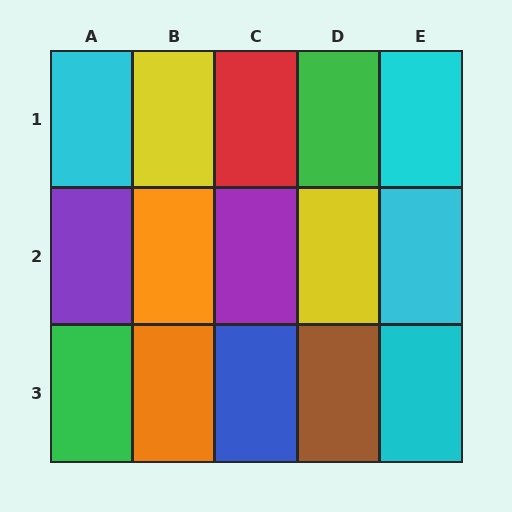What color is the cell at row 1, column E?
Cyan.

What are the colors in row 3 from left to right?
Green, orange, blue, brown, cyan.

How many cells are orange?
2 cells are orange.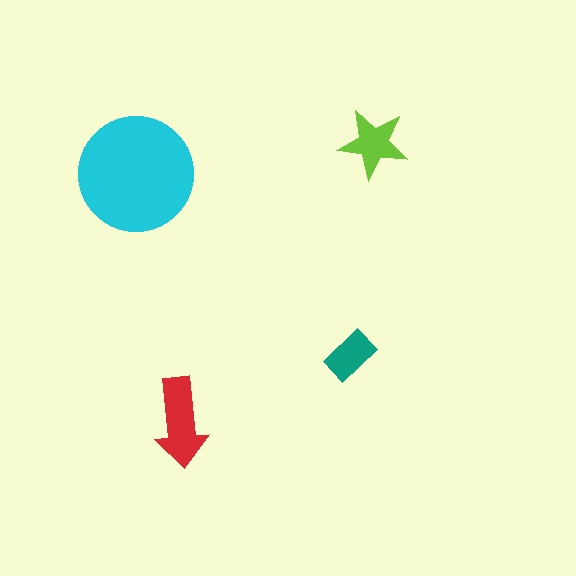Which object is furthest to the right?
The lime star is rightmost.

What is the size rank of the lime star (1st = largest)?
3rd.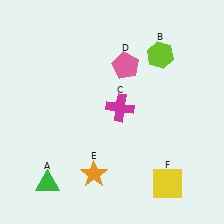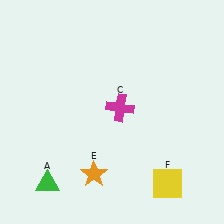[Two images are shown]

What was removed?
The lime hexagon (B), the pink pentagon (D) were removed in Image 2.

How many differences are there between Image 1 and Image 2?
There are 2 differences between the two images.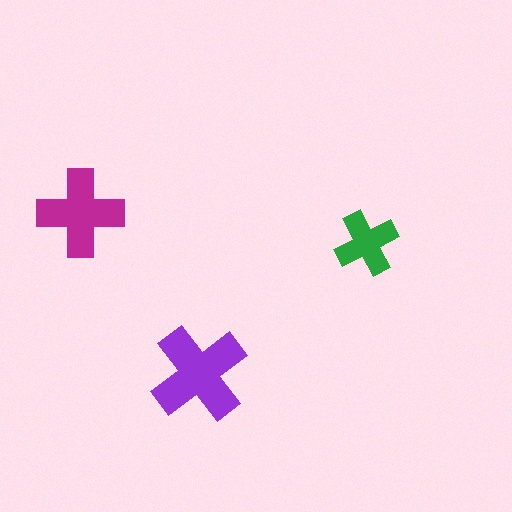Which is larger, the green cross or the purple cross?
The purple one.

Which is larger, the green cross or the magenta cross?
The magenta one.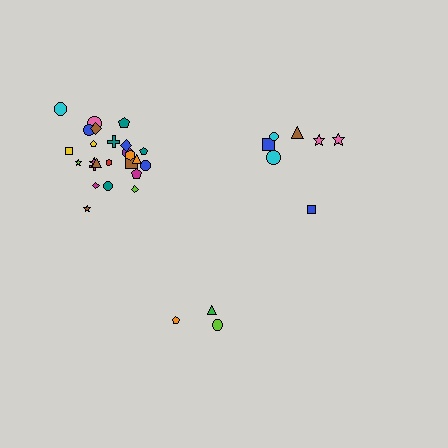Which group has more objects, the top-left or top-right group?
The top-left group.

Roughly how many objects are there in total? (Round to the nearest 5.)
Roughly 35 objects in total.